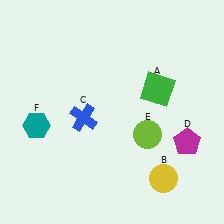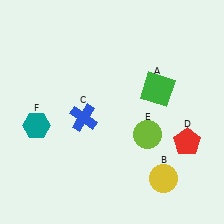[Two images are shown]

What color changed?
The pentagon (D) changed from magenta in Image 1 to red in Image 2.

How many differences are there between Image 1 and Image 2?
There is 1 difference between the two images.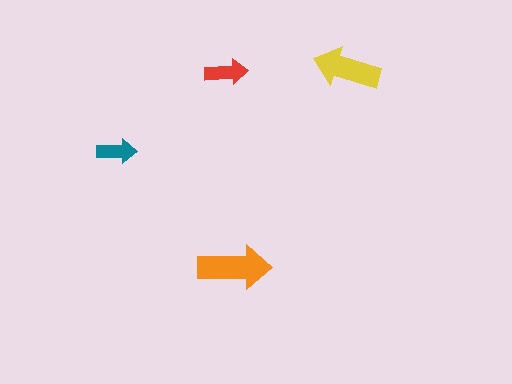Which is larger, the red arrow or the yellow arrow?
The yellow one.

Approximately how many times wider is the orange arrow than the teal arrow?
About 2 times wider.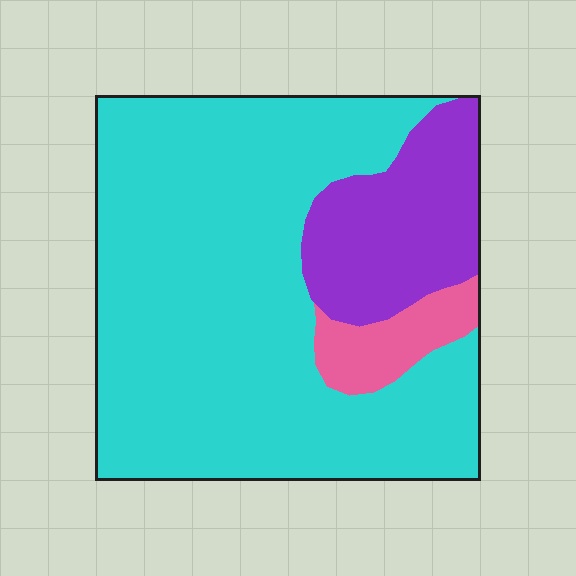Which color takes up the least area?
Pink, at roughly 5%.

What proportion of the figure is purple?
Purple covers about 20% of the figure.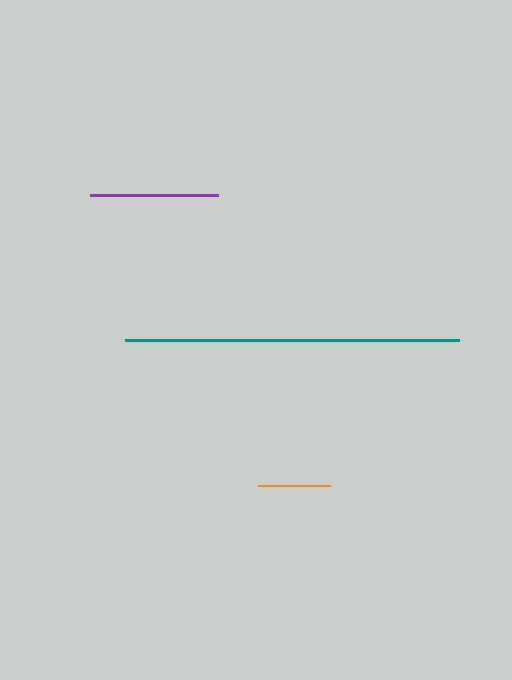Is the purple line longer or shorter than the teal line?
The teal line is longer than the purple line.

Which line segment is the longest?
The teal line is the longest at approximately 334 pixels.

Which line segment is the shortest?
The orange line is the shortest at approximately 71 pixels.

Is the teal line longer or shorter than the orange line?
The teal line is longer than the orange line.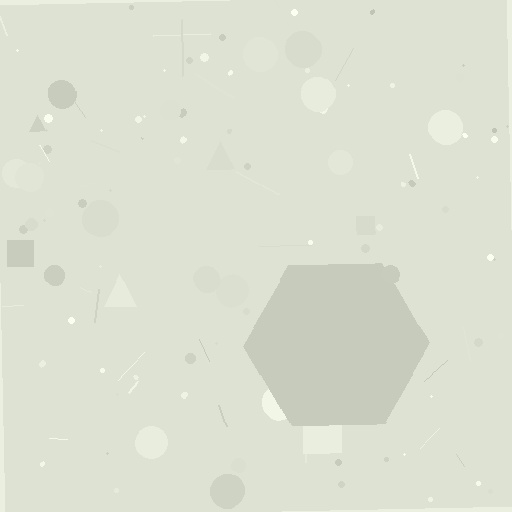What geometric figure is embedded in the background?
A hexagon is embedded in the background.